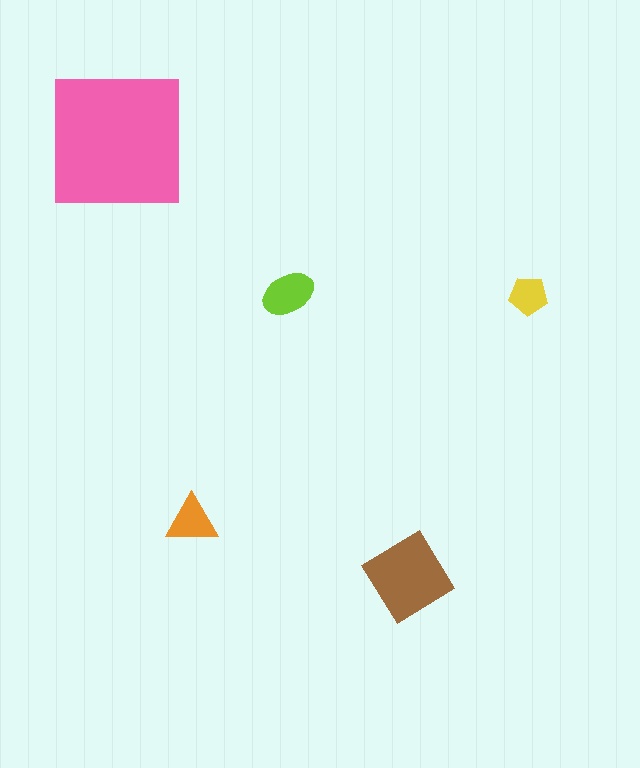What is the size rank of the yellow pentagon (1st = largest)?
5th.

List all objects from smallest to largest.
The yellow pentagon, the orange triangle, the lime ellipse, the brown diamond, the pink square.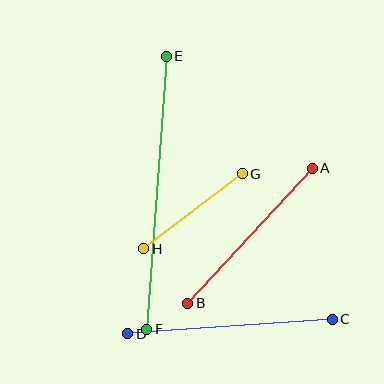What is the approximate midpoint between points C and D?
The midpoint is at approximately (230, 327) pixels.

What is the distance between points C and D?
The distance is approximately 205 pixels.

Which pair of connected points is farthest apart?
Points E and F are farthest apart.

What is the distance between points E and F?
The distance is approximately 273 pixels.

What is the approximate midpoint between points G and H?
The midpoint is at approximately (193, 211) pixels.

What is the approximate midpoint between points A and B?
The midpoint is at approximately (250, 236) pixels.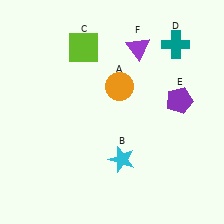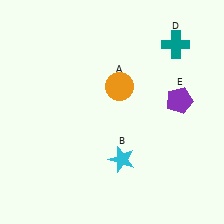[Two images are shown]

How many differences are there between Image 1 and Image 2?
There are 2 differences between the two images.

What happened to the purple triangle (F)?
The purple triangle (F) was removed in Image 2. It was in the top-right area of Image 1.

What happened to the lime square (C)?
The lime square (C) was removed in Image 2. It was in the top-left area of Image 1.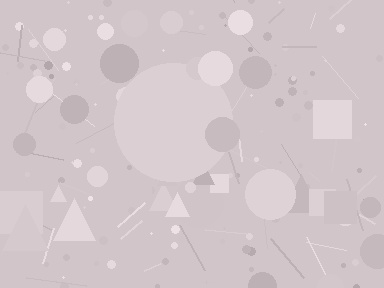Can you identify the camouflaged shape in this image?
The camouflaged shape is a circle.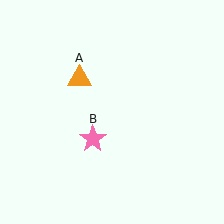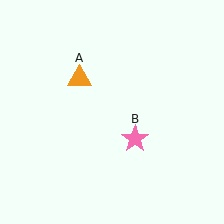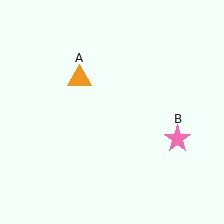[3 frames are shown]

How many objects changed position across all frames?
1 object changed position: pink star (object B).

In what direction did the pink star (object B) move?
The pink star (object B) moved right.